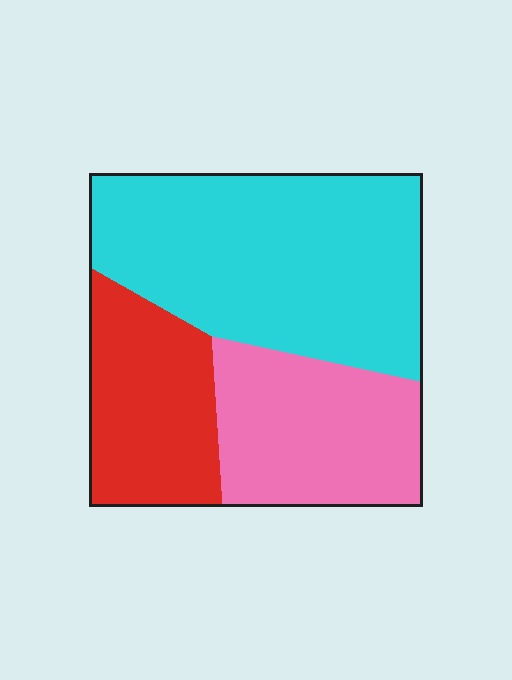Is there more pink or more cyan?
Cyan.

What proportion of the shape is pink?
Pink takes up about one quarter (1/4) of the shape.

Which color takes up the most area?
Cyan, at roughly 50%.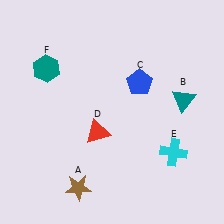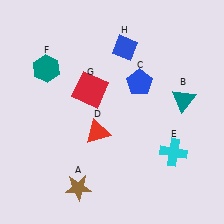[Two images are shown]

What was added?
A red square (G), a blue diamond (H) were added in Image 2.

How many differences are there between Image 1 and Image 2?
There are 2 differences between the two images.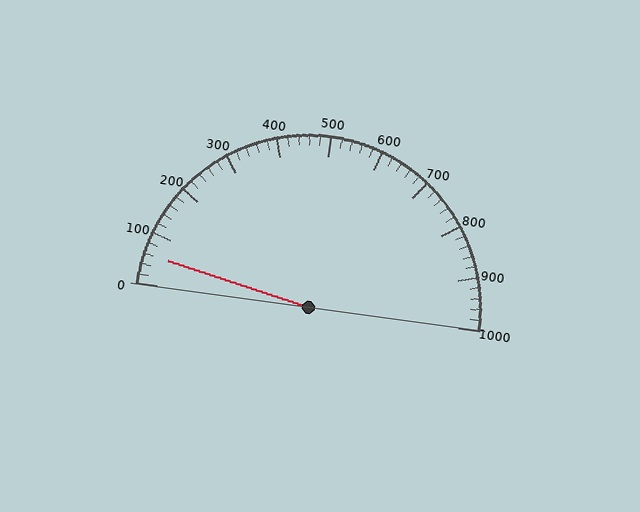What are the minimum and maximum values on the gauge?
The gauge ranges from 0 to 1000.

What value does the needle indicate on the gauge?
The needle indicates approximately 60.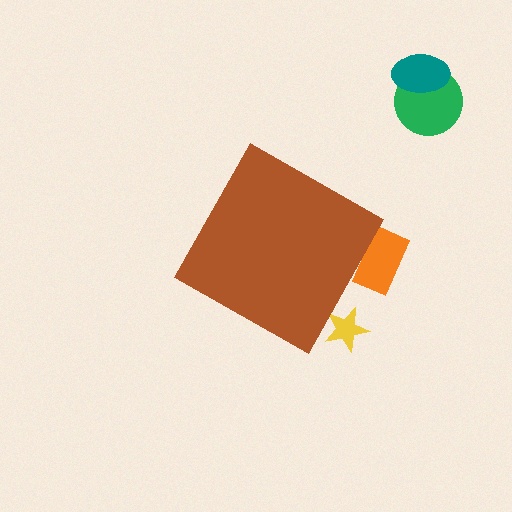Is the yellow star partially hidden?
Yes, the yellow star is partially hidden behind the brown diamond.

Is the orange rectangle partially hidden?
Yes, the orange rectangle is partially hidden behind the brown diamond.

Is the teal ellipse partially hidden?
No, the teal ellipse is fully visible.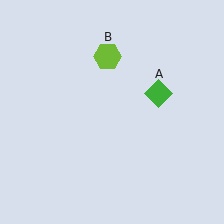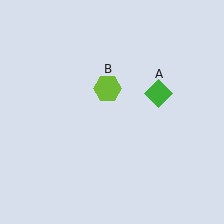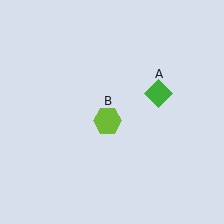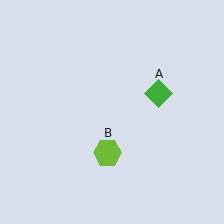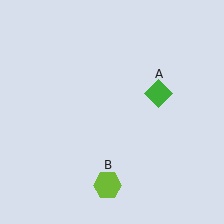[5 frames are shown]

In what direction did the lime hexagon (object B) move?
The lime hexagon (object B) moved down.